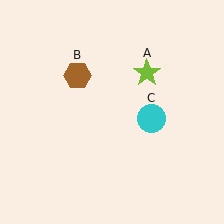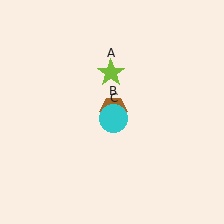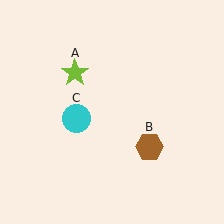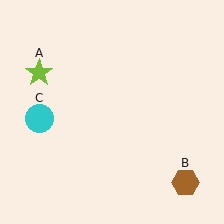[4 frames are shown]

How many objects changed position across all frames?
3 objects changed position: lime star (object A), brown hexagon (object B), cyan circle (object C).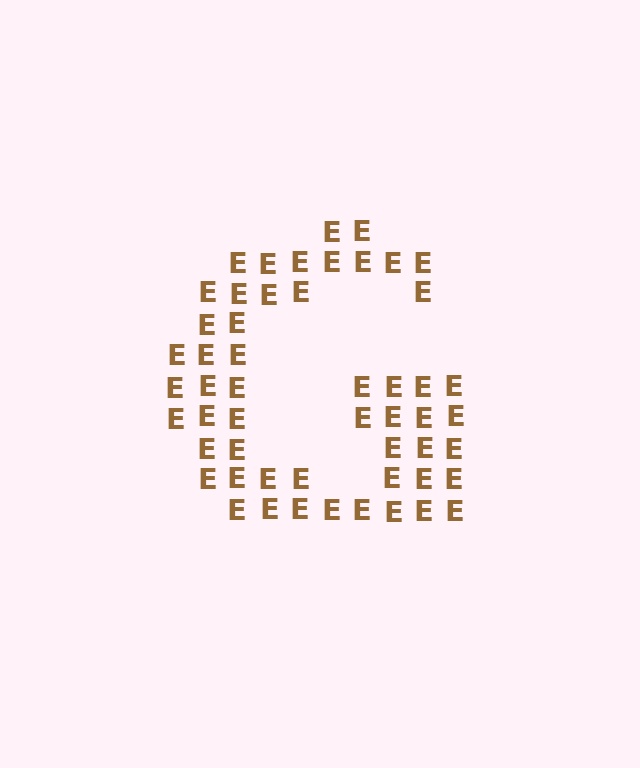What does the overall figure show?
The overall figure shows the letter G.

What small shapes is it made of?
It is made of small letter E's.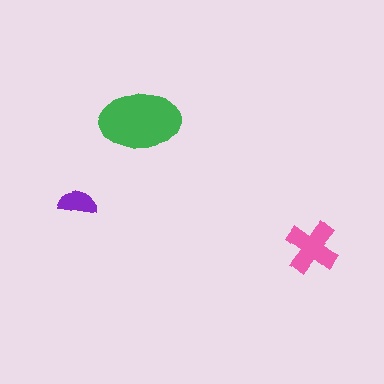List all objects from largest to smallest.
The green ellipse, the pink cross, the purple semicircle.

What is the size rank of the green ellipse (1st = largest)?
1st.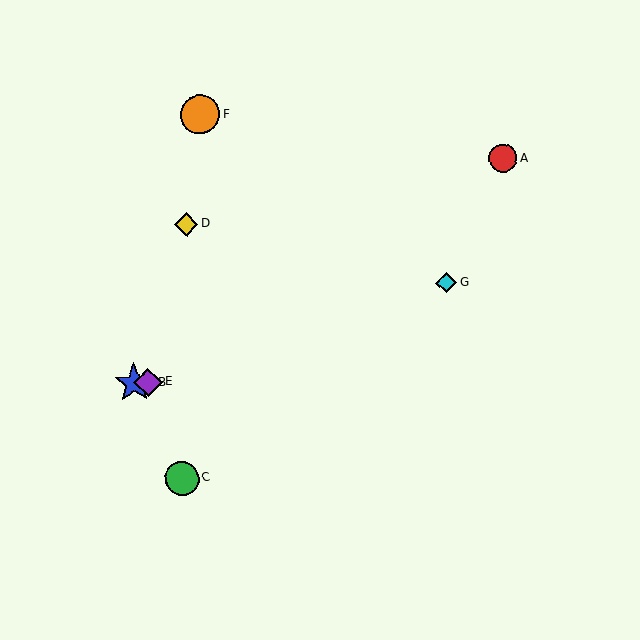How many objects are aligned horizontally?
2 objects (B, E) are aligned horizontally.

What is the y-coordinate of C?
Object C is at y≈478.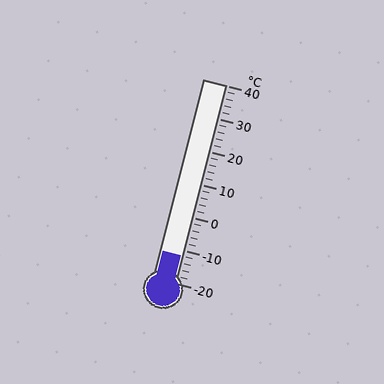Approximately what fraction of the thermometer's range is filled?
The thermometer is filled to approximately 15% of its range.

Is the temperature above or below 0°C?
The temperature is below 0°C.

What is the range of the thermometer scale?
The thermometer scale ranges from -20°C to 40°C.